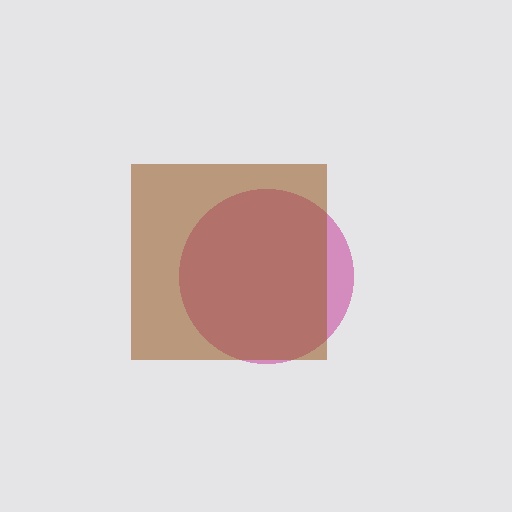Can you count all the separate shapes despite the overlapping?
Yes, there are 2 separate shapes.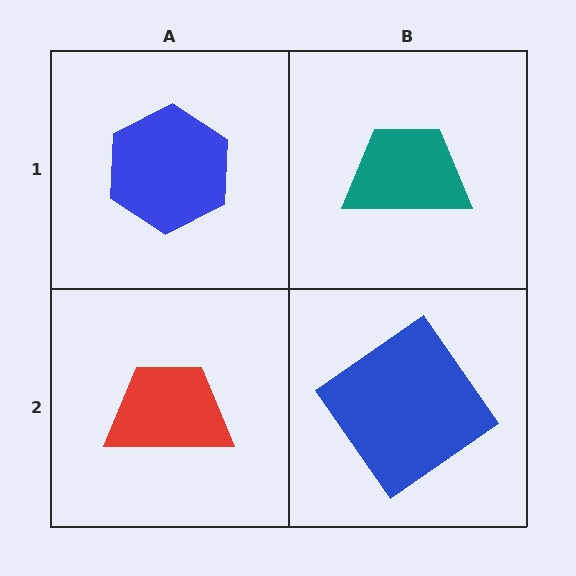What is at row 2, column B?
A blue diamond.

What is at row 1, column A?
A blue hexagon.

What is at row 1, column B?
A teal trapezoid.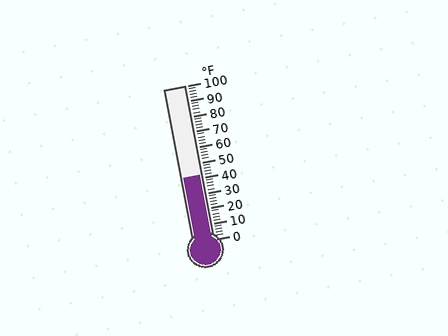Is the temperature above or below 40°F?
The temperature is above 40°F.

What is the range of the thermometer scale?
The thermometer scale ranges from 0°F to 100°F.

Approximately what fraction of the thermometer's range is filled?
The thermometer is filled to approximately 40% of its range.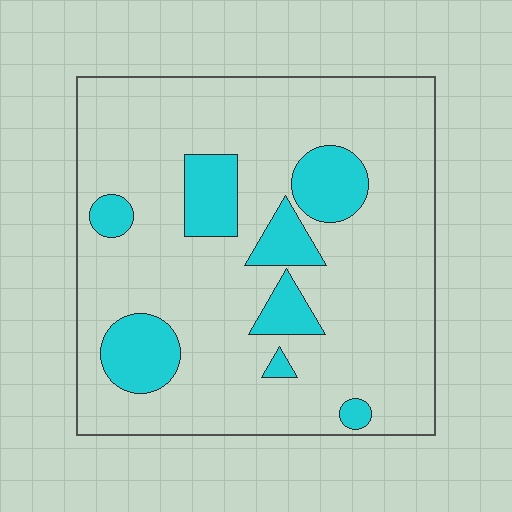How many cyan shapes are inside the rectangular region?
8.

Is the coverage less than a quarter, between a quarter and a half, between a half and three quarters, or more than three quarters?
Less than a quarter.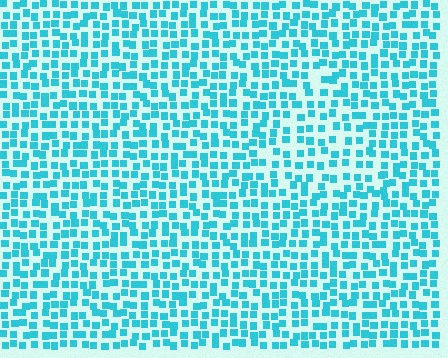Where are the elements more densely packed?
The elements are more densely packed outside the triangle boundary.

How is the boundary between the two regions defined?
The boundary is defined by a change in element density (approximately 1.5x ratio). All elements are the same color, size, and shape.